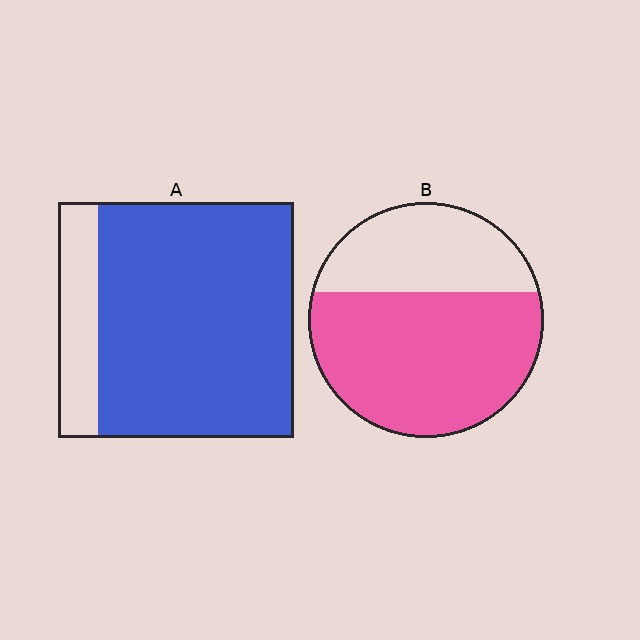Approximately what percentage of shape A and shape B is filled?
A is approximately 85% and B is approximately 65%.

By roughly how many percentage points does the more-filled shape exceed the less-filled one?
By roughly 20 percentage points (A over B).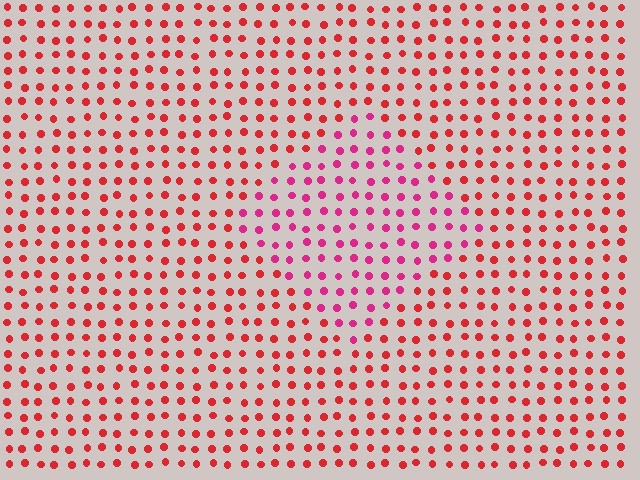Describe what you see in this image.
The image is filled with small red elements in a uniform arrangement. A diamond-shaped region is visible where the elements are tinted to a slightly different hue, forming a subtle color boundary.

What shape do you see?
I see a diamond.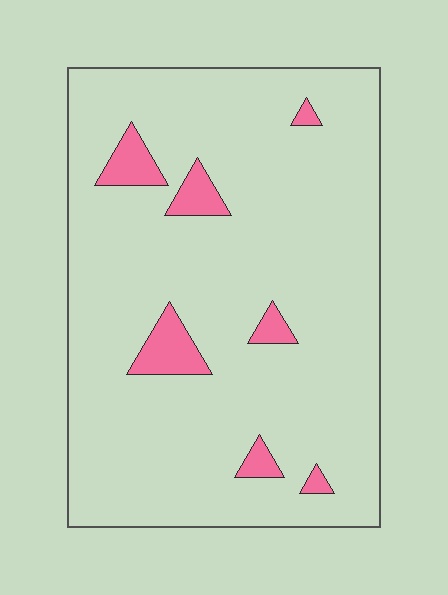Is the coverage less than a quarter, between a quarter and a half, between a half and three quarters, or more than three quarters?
Less than a quarter.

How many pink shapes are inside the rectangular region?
7.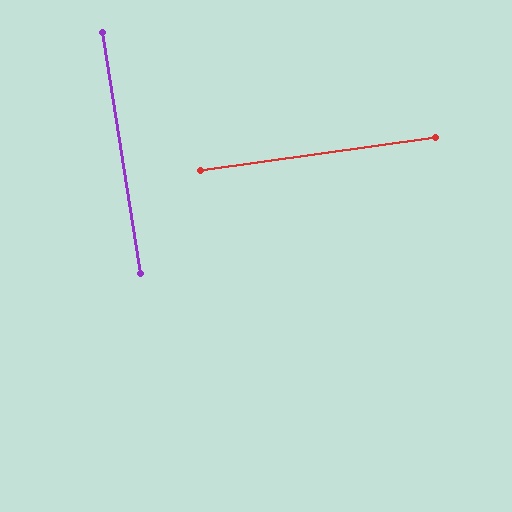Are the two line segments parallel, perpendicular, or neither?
Perpendicular — they meet at approximately 89°.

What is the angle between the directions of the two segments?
Approximately 89 degrees.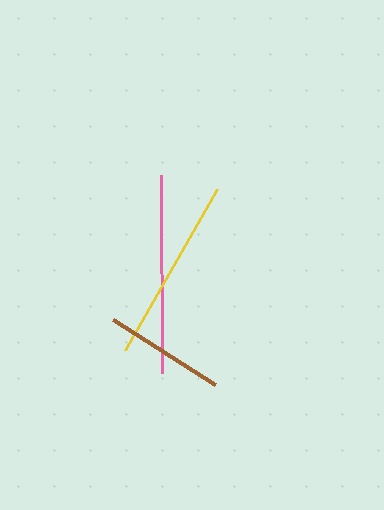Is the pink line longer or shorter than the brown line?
The pink line is longer than the brown line.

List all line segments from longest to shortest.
From longest to shortest: pink, yellow, brown.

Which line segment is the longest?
The pink line is the longest at approximately 198 pixels.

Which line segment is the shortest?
The brown line is the shortest at approximately 121 pixels.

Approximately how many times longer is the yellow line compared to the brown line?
The yellow line is approximately 1.5 times the length of the brown line.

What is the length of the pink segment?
The pink segment is approximately 198 pixels long.